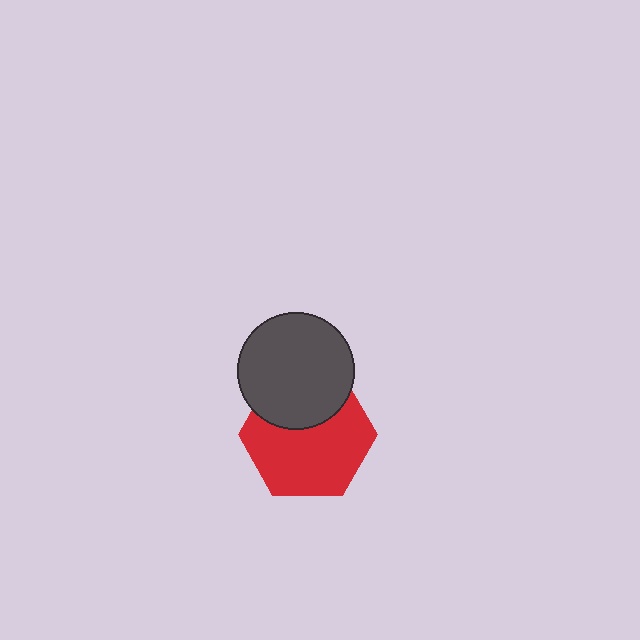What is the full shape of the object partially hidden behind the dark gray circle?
The partially hidden object is a red hexagon.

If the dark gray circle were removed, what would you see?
You would see the complete red hexagon.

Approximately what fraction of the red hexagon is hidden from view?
Roughly 34% of the red hexagon is hidden behind the dark gray circle.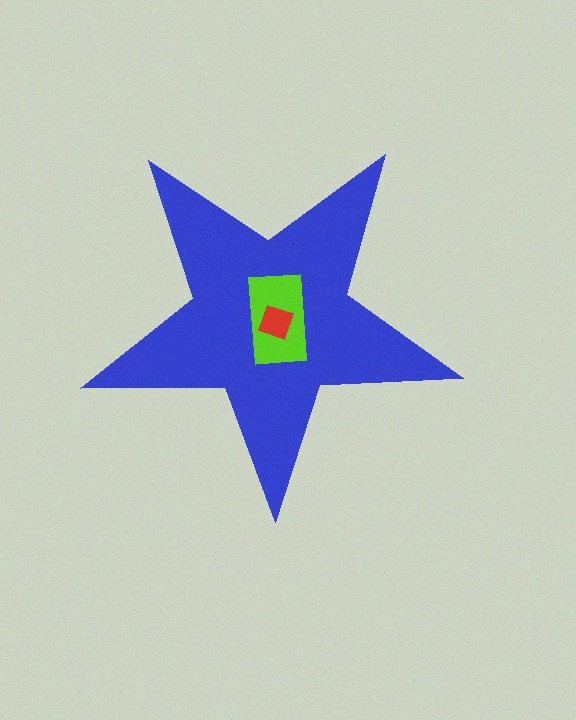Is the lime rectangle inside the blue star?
Yes.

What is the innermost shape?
The red diamond.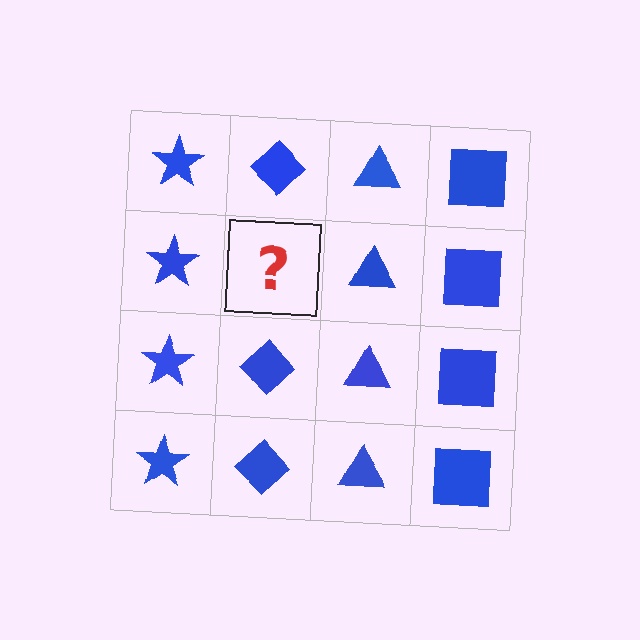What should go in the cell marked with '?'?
The missing cell should contain a blue diamond.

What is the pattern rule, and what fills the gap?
The rule is that each column has a consistent shape. The gap should be filled with a blue diamond.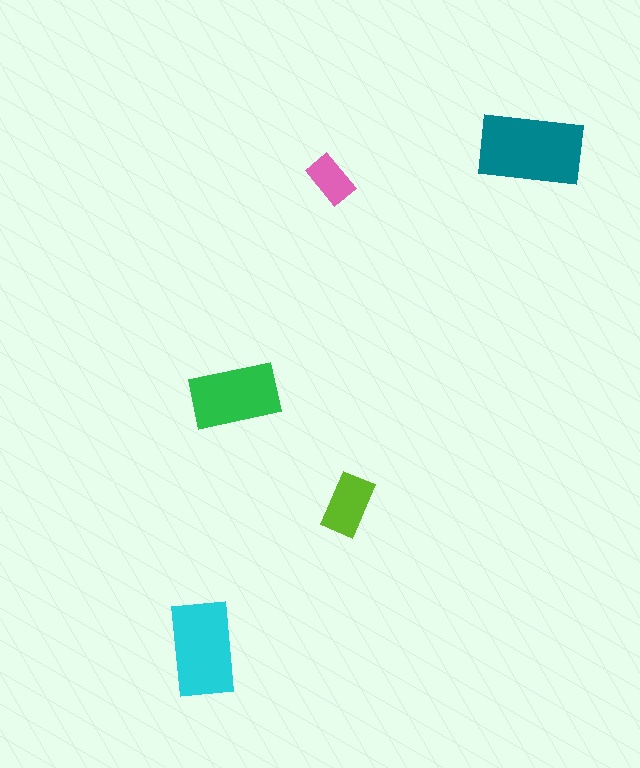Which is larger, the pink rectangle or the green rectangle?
The green one.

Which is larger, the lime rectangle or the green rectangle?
The green one.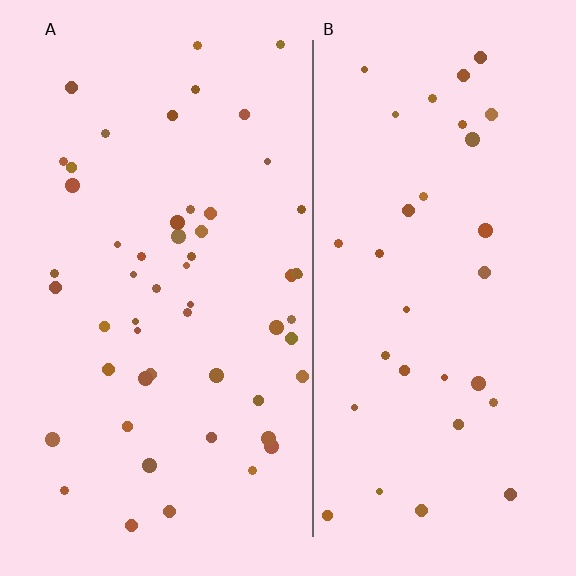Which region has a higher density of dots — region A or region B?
A (the left).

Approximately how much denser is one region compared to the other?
Approximately 1.7× — region A over region B.